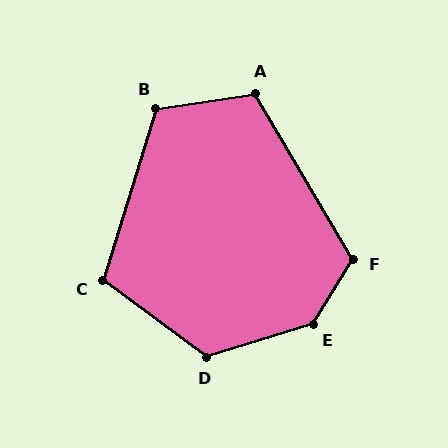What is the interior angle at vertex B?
Approximately 116 degrees (obtuse).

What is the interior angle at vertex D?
Approximately 127 degrees (obtuse).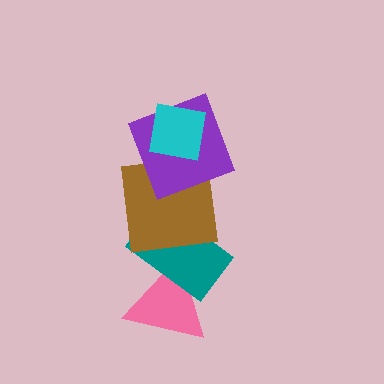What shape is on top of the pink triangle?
The teal rectangle is on top of the pink triangle.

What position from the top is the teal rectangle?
The teal rectangle is 4th from the top.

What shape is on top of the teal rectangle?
The brown square is on top of the teal rectangle.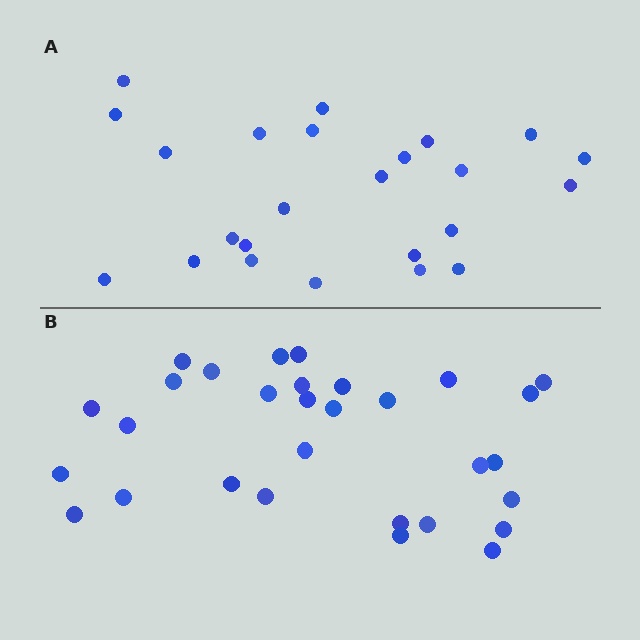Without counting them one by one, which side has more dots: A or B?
Region B (the bottom region) has more dots.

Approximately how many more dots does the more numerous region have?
Region B has about 6 more dots than region A.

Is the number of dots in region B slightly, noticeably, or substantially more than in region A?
Region B has noticeably more, but not dramatically so. The ratio is roughly 1.2 to 1.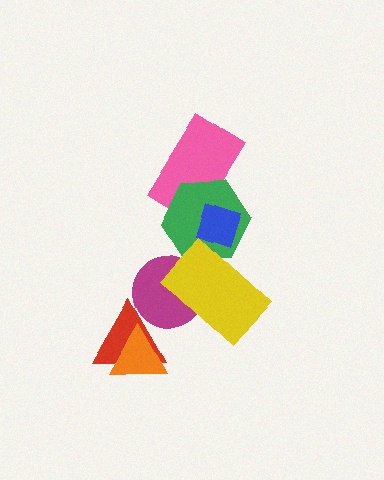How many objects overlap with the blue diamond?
2 objects overlap with the blue diamond.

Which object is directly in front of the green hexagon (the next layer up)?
The yellow rectangle is directly in front of the green hexagon.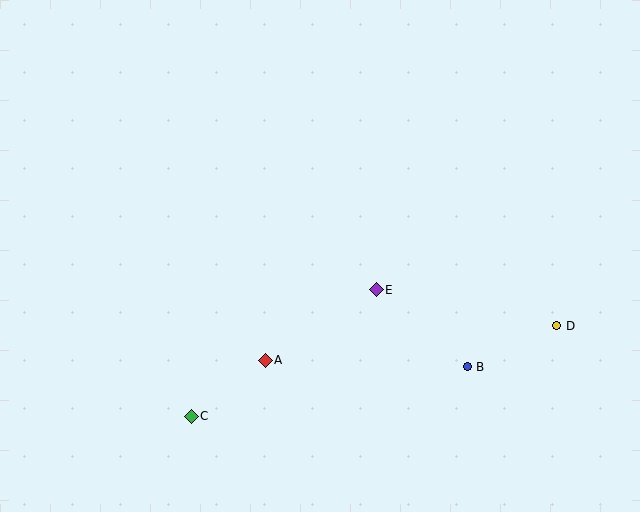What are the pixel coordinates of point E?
Point E is at (376, 290).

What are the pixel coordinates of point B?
Point B is at (467, 367).